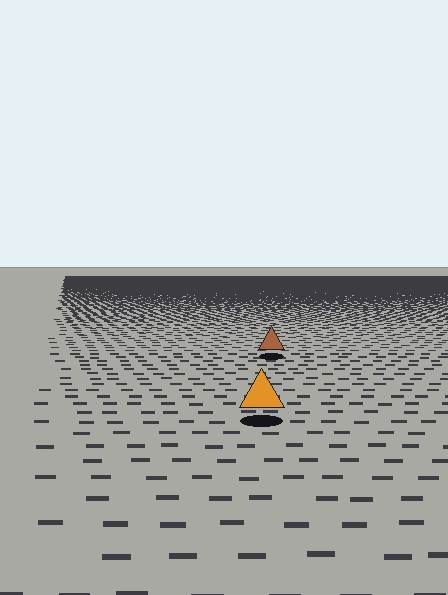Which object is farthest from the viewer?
The brown triangle is farthest from the viewer. It appears smaller and the ground texture around it is denser.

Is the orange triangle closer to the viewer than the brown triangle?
Yes. The orange triangle is closer — you can tell from the texture gradient: the ground texture is coarser near it.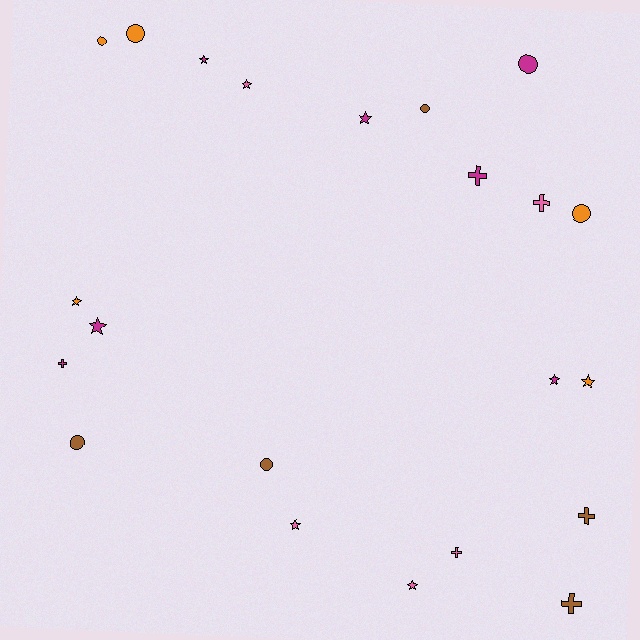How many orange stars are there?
There are 2 orange stars.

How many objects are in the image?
There are 22 objects.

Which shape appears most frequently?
Star, with 9 objects.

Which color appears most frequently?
Magenta, with 7 objects.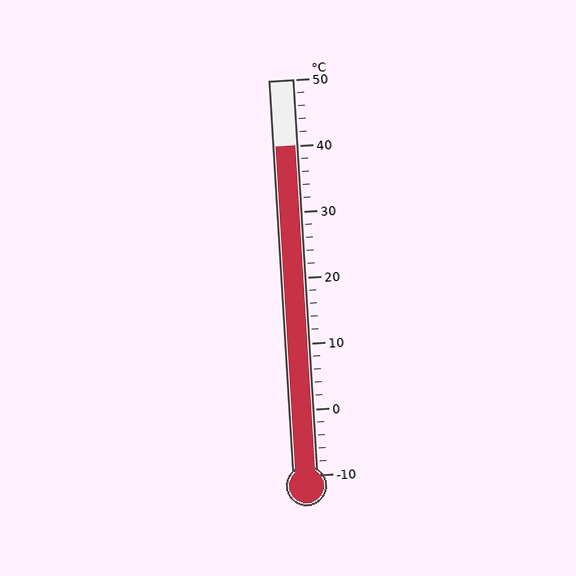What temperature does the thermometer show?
The thermometer shows approximately 40°C.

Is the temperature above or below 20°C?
The temperature is above 20°C.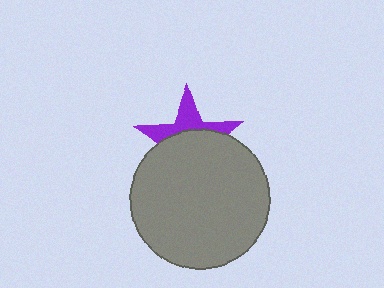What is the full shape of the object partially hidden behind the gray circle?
The partially hidden object is a purple star.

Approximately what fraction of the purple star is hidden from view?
Roughly 62% of the purple star is hidden behind the gray circle.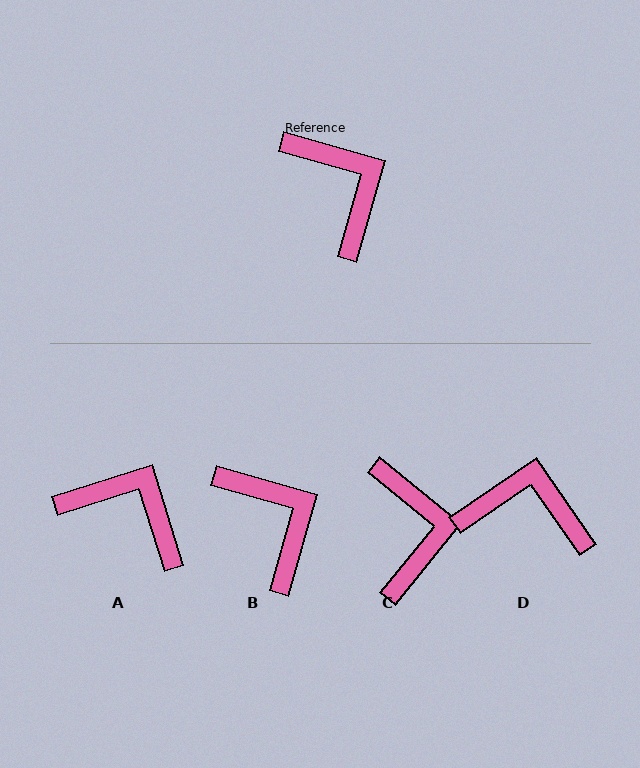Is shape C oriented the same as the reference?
No, it is off by about 23 degrees.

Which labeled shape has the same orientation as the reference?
B.